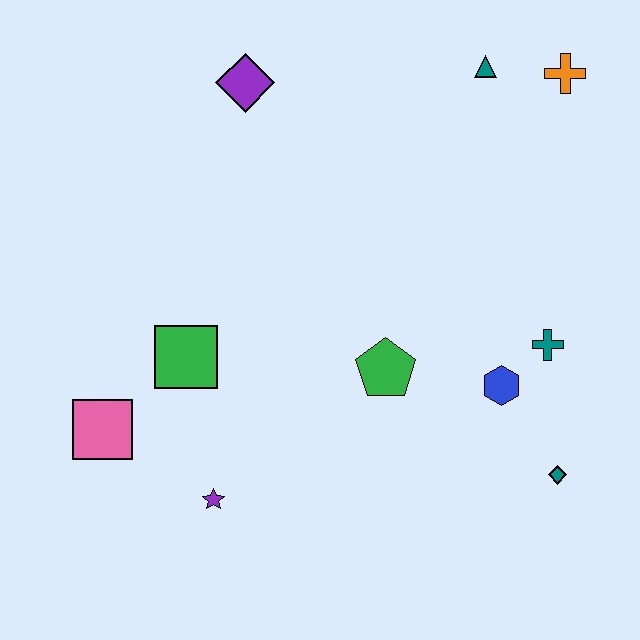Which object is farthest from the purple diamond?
The teal diamond is farthest from the purple diamond.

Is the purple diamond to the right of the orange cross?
No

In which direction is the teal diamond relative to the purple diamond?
The teal diamond is below the purple diamond.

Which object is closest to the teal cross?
The blue hexagon is closest to the teal cross.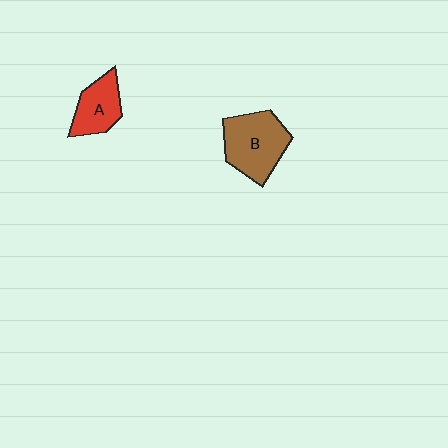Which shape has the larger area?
Shape B (brown).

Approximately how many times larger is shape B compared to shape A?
Approximately 1.5 times.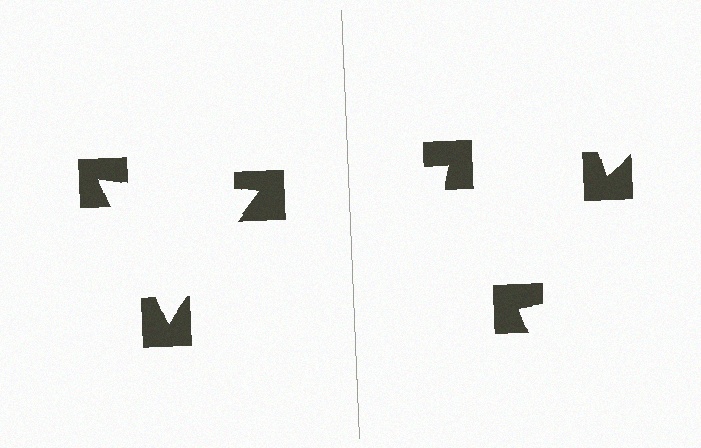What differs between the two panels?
The notched squares are positioned identically on both sides; only the wedge orientations differ. On the left they align to a triangle; on the right they are misaligned.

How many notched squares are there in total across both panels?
6 — 3 on each side.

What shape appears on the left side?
An illusory triangle.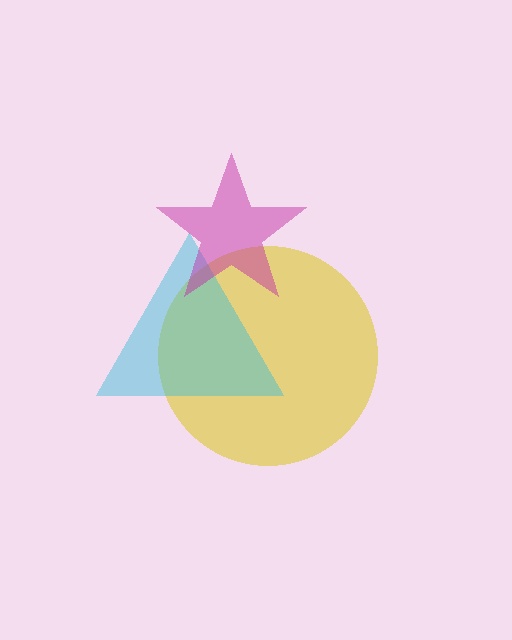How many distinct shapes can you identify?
There are 3 distinct shapes: a yellow circle, a cyan triangle, a magenta star.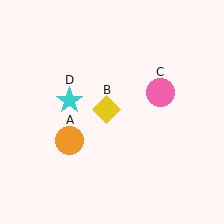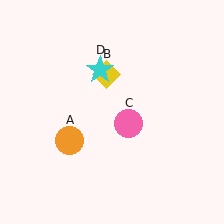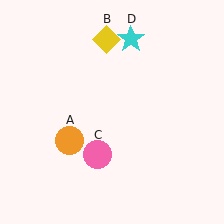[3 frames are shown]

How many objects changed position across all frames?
3 objects changed position: yellow diamond (object B), pink circle (object C), cyan star (object D).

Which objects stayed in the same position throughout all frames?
Orange circle (object A) remained stationary.